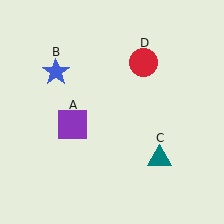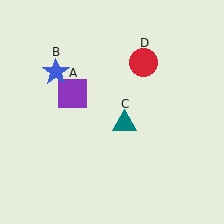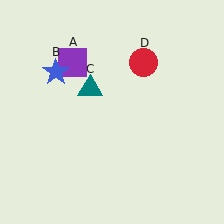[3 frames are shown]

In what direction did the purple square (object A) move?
The purple square (object A) moved up.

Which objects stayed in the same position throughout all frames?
Blue star (object B) and red circle (object D) remained stationary.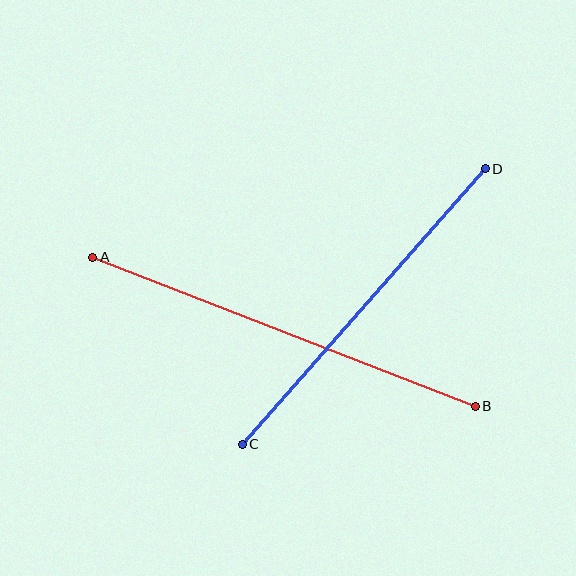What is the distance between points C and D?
The distance is approximately 367 pixels.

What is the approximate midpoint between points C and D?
The midpoint is at approximately (364, 307) pixels.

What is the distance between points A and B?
The distance is approximately 410 pixels.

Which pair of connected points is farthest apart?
Points A and B are farthest apart.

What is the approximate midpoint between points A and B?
The midpoint is at approximately (284, 332) pixels.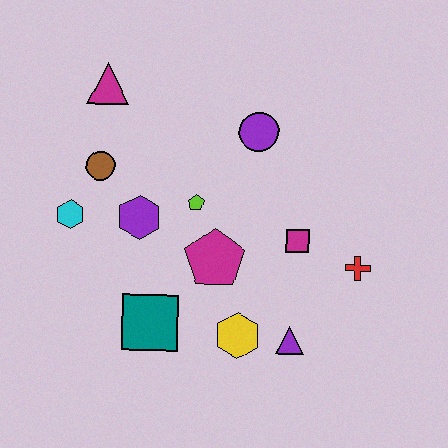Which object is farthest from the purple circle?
The teal square is farthest from the purple circle.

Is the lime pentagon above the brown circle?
No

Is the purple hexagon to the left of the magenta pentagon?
Yes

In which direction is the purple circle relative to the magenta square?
The purple circle is above the magenta square.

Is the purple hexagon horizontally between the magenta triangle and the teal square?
Yes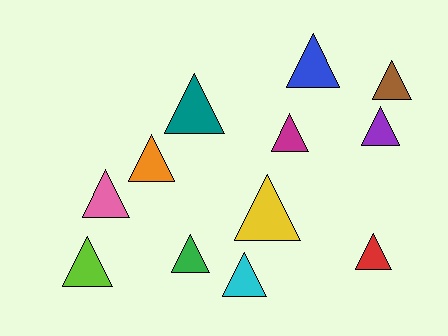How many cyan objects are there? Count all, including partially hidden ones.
There is 1 cyan object.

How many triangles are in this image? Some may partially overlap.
There are 12 triangles.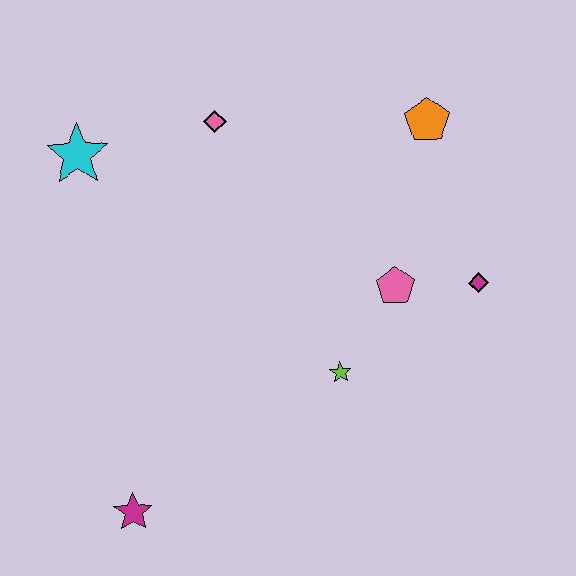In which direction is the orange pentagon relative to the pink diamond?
The orange pentagon is to the right of the pink diamond.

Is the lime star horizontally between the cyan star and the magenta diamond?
Yes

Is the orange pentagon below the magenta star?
No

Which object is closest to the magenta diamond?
The pink pentagon is closest to the magenta diamond.